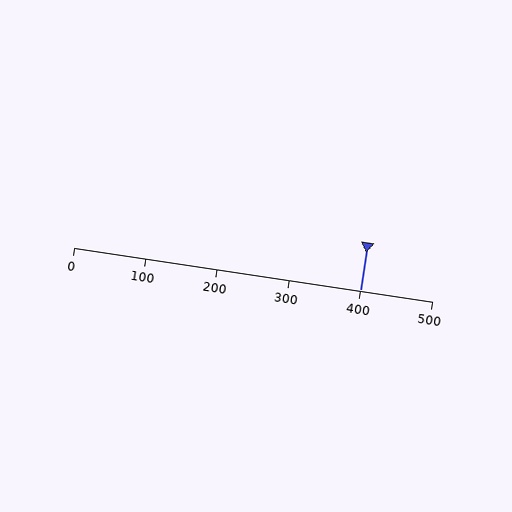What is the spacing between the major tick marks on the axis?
The major ticks are spaced 100 apart.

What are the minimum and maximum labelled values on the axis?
The axis runs from 0 to 500.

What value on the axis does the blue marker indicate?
The marker indicates approximately 400.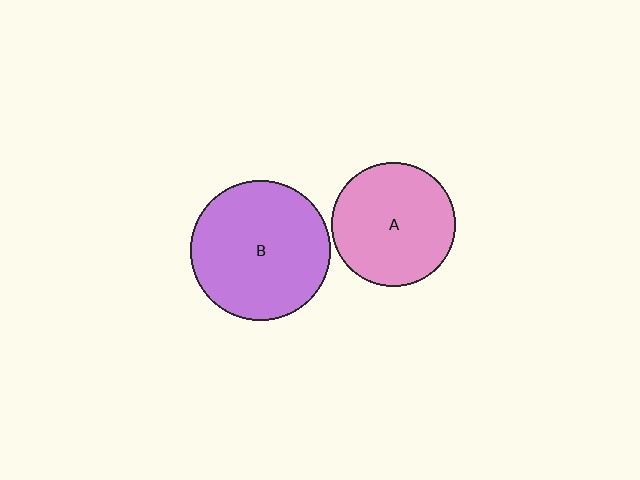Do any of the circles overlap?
No, none of the circles overlap.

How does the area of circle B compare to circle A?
Approximately 1.3 times.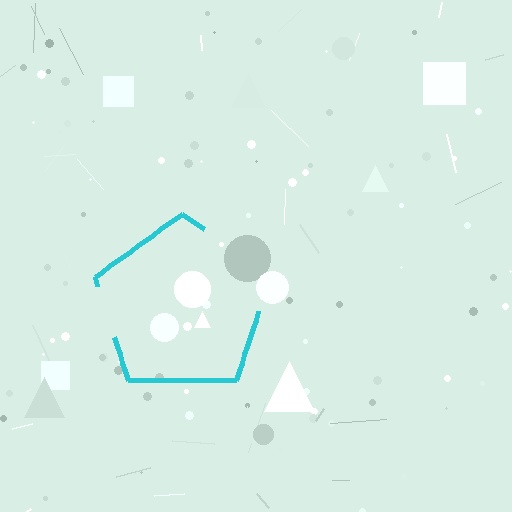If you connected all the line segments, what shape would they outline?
They would outline a pentagon.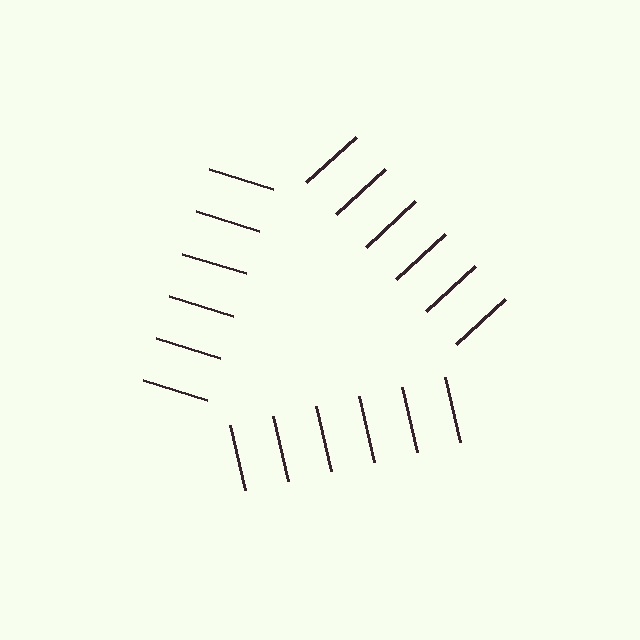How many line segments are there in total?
18 — 6 along each of the 3 edges.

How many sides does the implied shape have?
3 sides — the line-ends trace a triangle.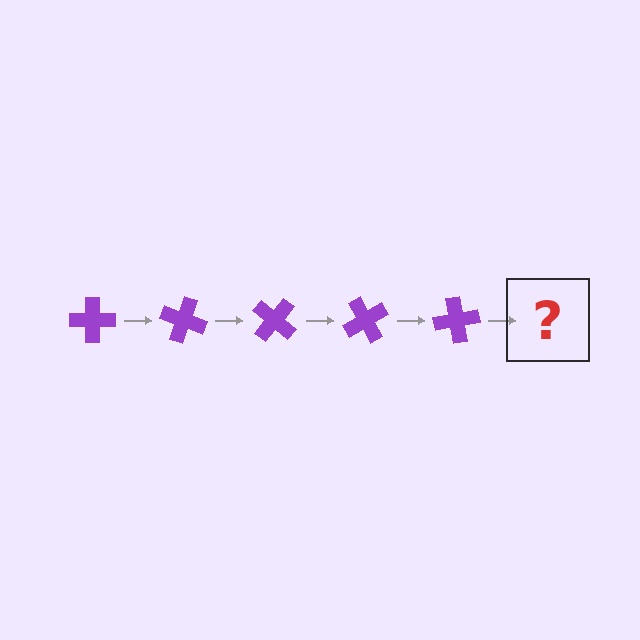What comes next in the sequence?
The next element should be a purple cross rotated 100 degrees.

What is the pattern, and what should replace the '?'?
The pattern is that the cross rotates 20 degrees each step. The '?' should be a purple cross rotated 100 degrees.